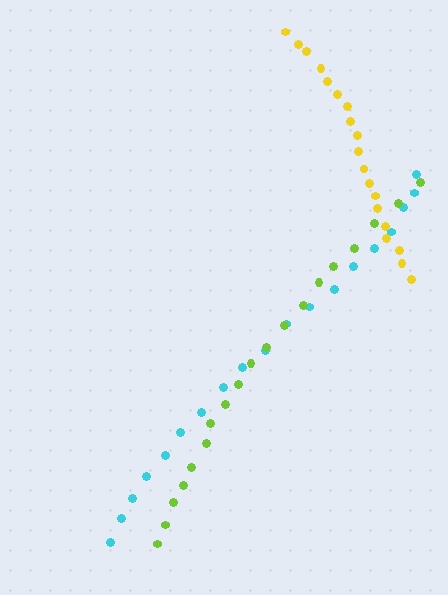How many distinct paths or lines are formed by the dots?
There are 3 distinct paths.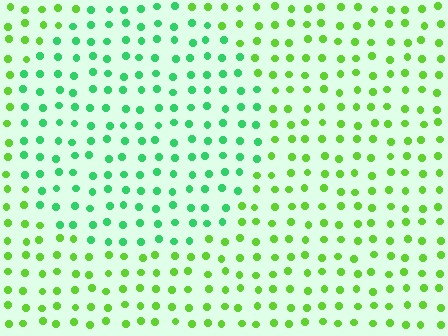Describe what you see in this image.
The image is filled with small lime elements in a uniform arrangement. A circle-shaped region is visible where the elements are tinted to a slightly different hue, forming a subtle color boundary.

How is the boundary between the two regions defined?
The boundary is defined purely by a slight shift in hue (about 38 degrees). Spacing, size, and orientation are identical on both sides.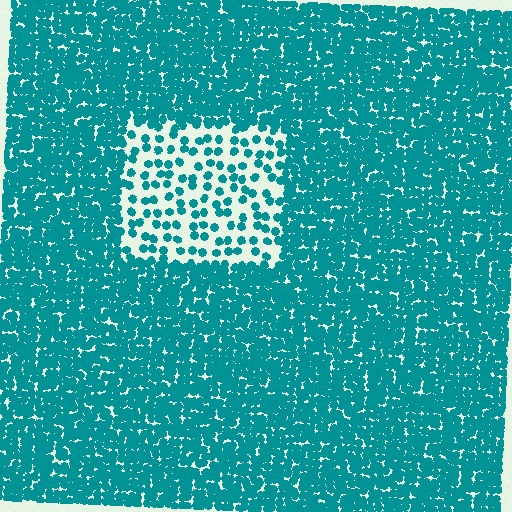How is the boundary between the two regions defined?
The boundary is defined by a change in element density (approximately 3.1x ratio). All elements are the same color, size, and shape.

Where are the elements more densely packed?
The elements are more densely packed outside the rectangle boundary.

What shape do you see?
I see a rectangle.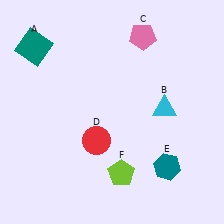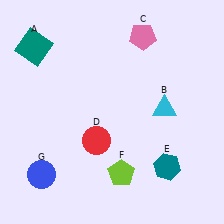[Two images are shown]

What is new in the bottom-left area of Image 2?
A blue circle (G) was added in the bottom-left area of Image 2.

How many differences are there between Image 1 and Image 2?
There is 1 difference between the two images.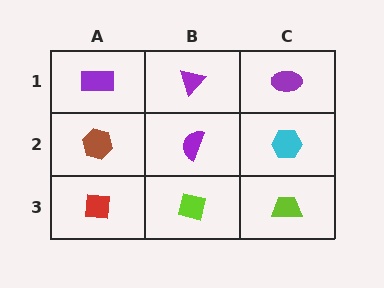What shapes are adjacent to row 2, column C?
A purple ellipse (row 1, column C), a lime trapezoid (row 3, column C), a purple semicircle (row 2, column B).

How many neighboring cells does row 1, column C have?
2.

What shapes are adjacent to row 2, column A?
A purple rectangle (row 1, column A), a red square (row 3, column A), a purple semicircle (row 2, column B).